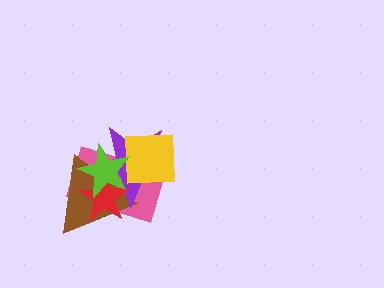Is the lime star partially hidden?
No, no other shape covers it.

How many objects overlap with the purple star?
5 objects overlap with the purple star.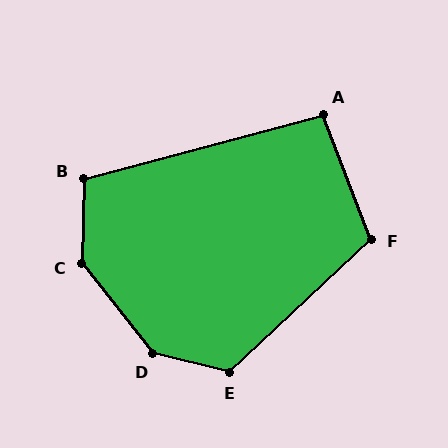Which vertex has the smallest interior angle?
A, at approximately 96 degrees.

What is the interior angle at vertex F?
Approximately 112 degrees (obtuse).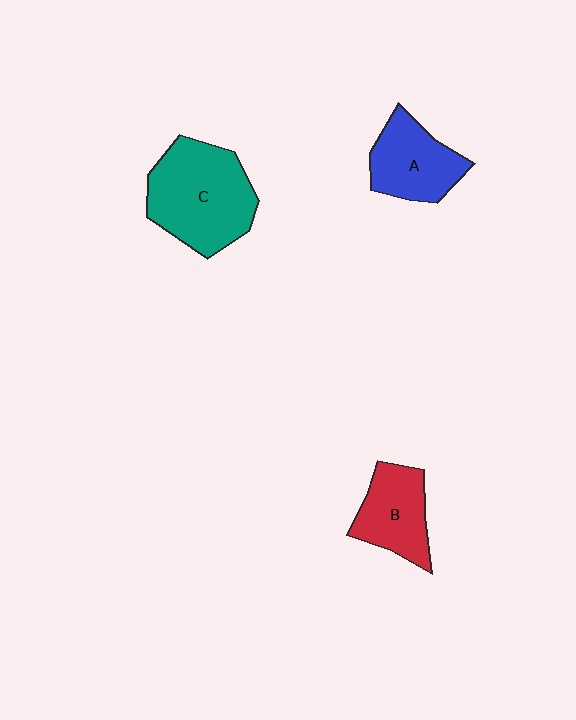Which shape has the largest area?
Shape C (teal).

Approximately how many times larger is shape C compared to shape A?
Approximately 1.5 times.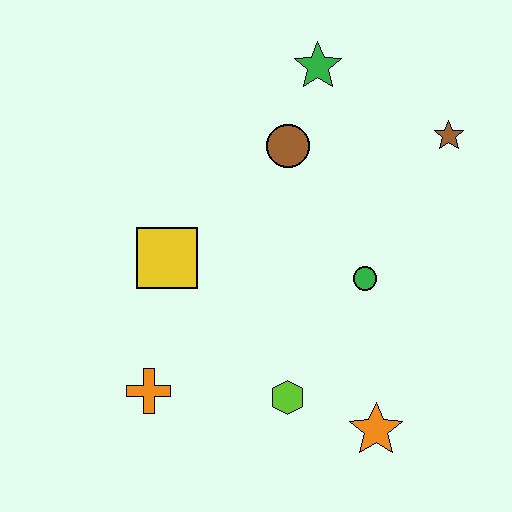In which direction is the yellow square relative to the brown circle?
The yellow square is to the left of the brown circle.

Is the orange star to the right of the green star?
Yes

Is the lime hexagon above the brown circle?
No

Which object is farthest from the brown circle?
The orange star is farthest from the brown circle.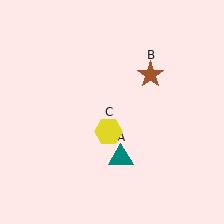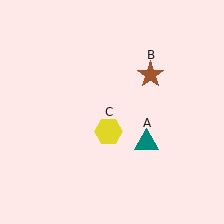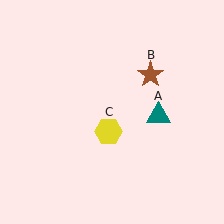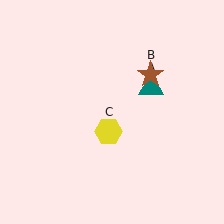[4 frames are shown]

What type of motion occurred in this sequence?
The teal triangle (object A) rotated counterclockwise around the center of the scene.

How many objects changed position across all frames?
1 object changed position: teal triangle (object A).